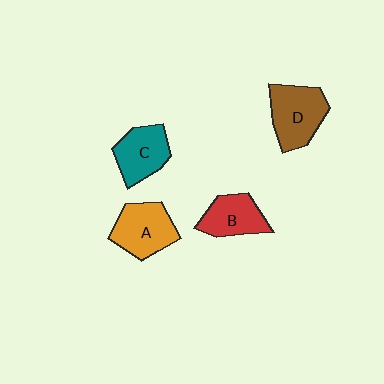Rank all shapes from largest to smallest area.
From largest to smallest: D (brown), A (orange), C (teal), B (red).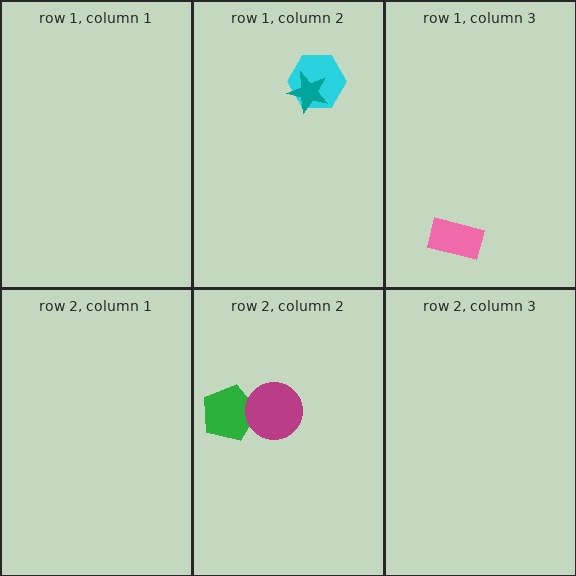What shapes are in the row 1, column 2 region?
The cyan hexagon, the teal star.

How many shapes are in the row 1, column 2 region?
2.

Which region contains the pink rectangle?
The row 1, column 3 region.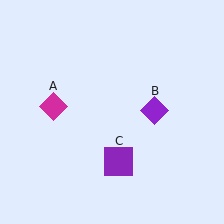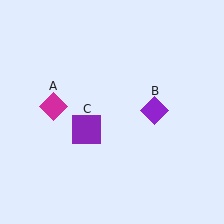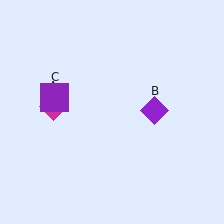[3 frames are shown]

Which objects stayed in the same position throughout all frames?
Magenta diamond (object A) and purple diamond (object B) remained stationary.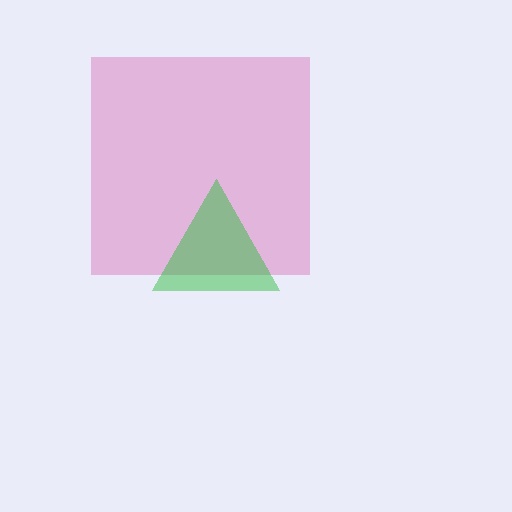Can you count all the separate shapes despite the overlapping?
Yes, there are 2 separate shapes.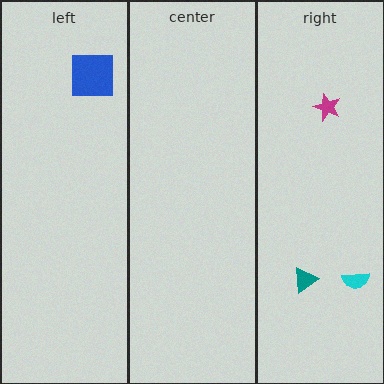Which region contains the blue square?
The left region.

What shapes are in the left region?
The blue square.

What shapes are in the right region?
The cyan semicircle, the teal triangle, the magenta star.